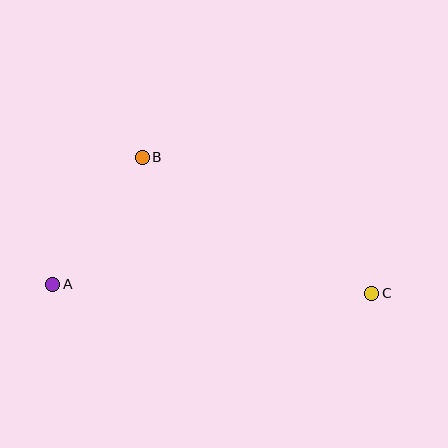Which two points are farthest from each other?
Points A and C are farthest from each other.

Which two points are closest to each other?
Points A and B are closest to each other.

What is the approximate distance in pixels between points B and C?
The distance between B and C is approximately 267 pixels.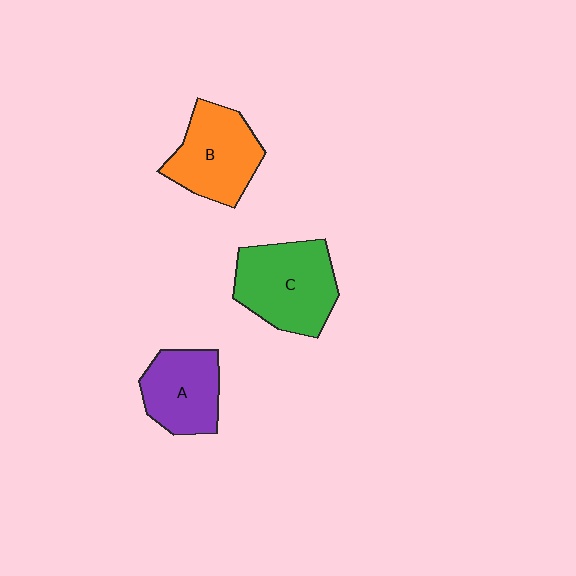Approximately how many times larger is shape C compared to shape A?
Approximately 1.3 times.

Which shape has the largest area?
Shape C (green).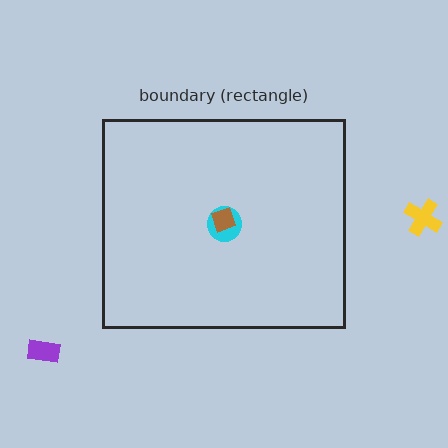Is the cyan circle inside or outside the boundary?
Inside.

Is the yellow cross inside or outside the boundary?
Outside.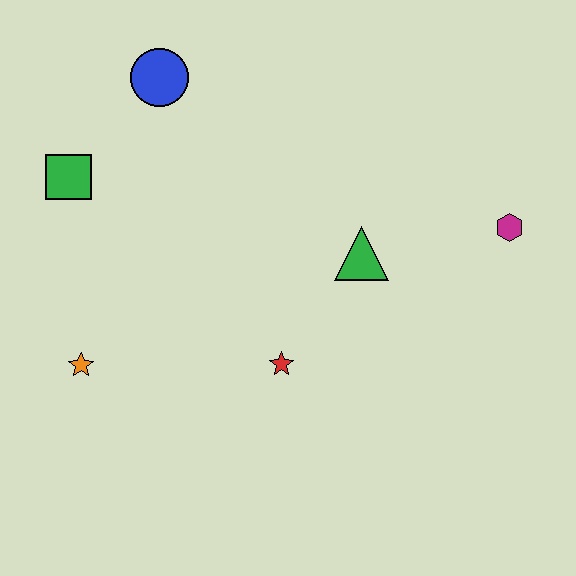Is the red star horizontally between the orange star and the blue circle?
No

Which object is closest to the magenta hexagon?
The green triangle is closest to the magenta hexagon.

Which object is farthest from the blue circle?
The magenta hexagon is farthest from the blue circle.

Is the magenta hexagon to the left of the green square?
No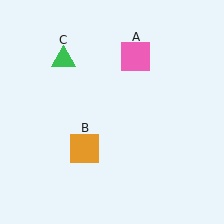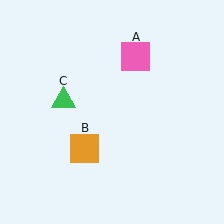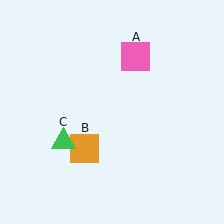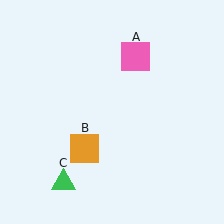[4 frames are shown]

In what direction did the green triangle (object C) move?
The green triangle (object C) moved down.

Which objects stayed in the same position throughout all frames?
Pink square (object A) and orange square (object B) remained stationary.